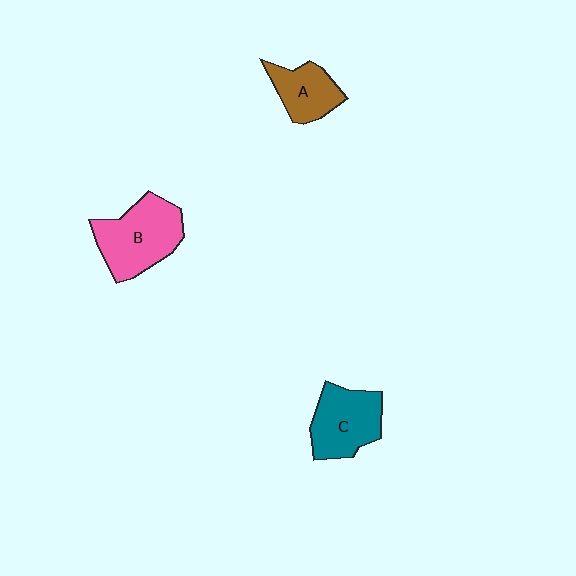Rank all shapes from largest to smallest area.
From largest to smallest: B (pink), C (teal), A (brown).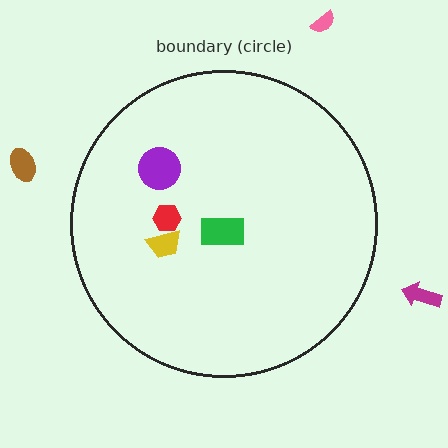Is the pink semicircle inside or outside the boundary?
Outside.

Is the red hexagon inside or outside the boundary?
Inside.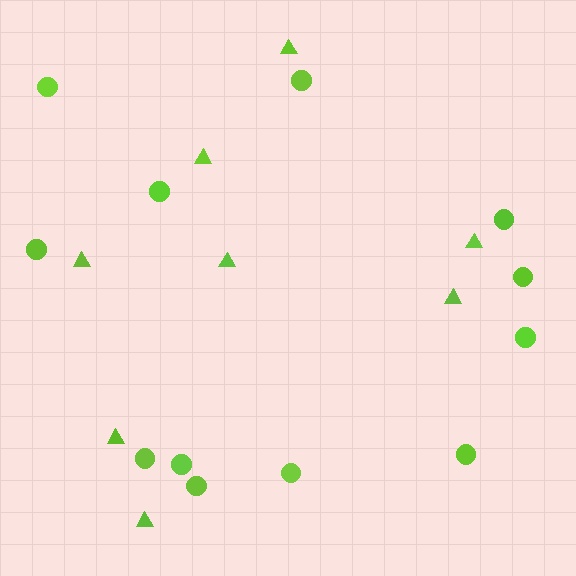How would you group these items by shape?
There are 2 groups: one group of circles (12) and one group of triangles (8).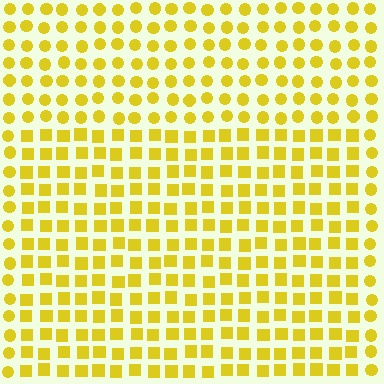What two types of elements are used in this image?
The image uses squares inside the rectangle region and circles outside it.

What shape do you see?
I see a rectangle.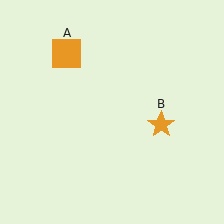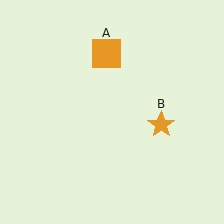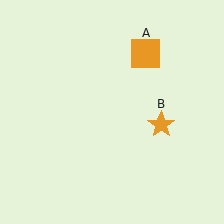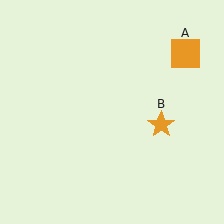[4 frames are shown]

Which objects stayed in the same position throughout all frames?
Orange star (object B) remained stationary.